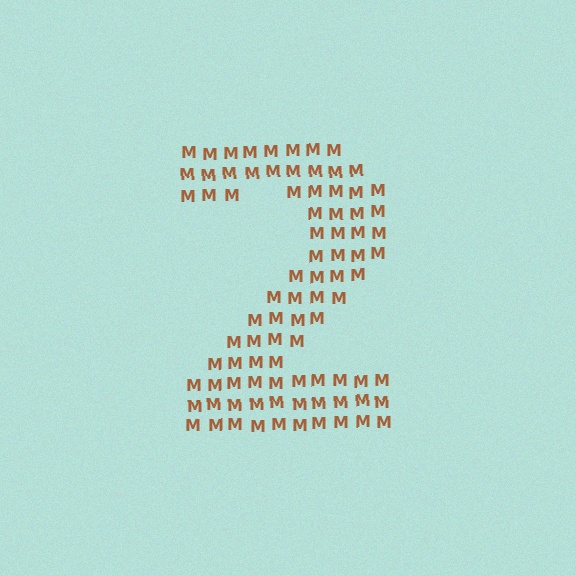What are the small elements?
The small elements are letter M's.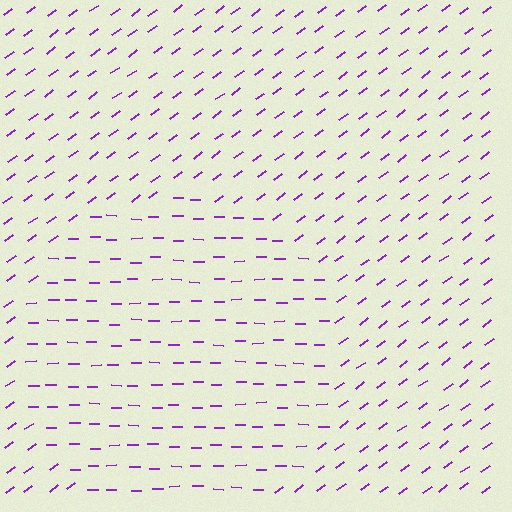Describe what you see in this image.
The image is filled with small purple line segments. A circle region in the image has lines oriented differently from the surrounding lines, creating a visible texture boundary.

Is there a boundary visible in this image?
Yes, there is a texture boundary formed by a change in line orientation.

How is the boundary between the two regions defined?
The boundary is defined purely by a change in line orientation (approximately 37 degrees difference). All lines are the same color and thickness.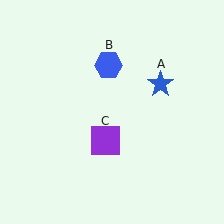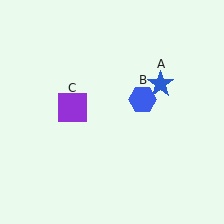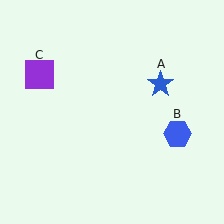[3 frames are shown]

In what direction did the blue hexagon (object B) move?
The blue hexagon (object B) moved down and to the right.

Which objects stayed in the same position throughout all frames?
Blue star (object A) remained stationary.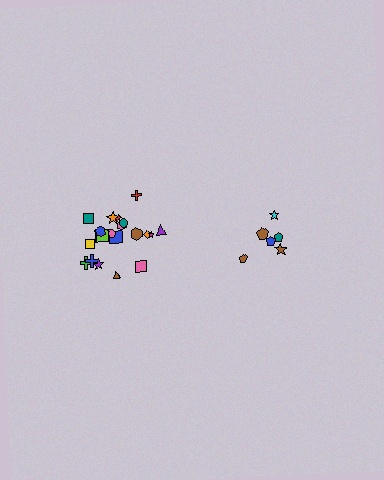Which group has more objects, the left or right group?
The left group.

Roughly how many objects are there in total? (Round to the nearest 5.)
Roughly 30 objects in total.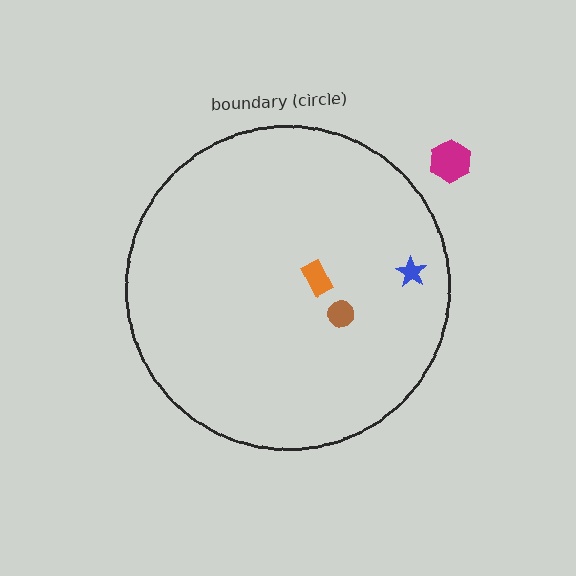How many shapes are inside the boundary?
3 inside, 1 outside.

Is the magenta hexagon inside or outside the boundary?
Outside.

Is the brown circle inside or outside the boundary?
Inside.